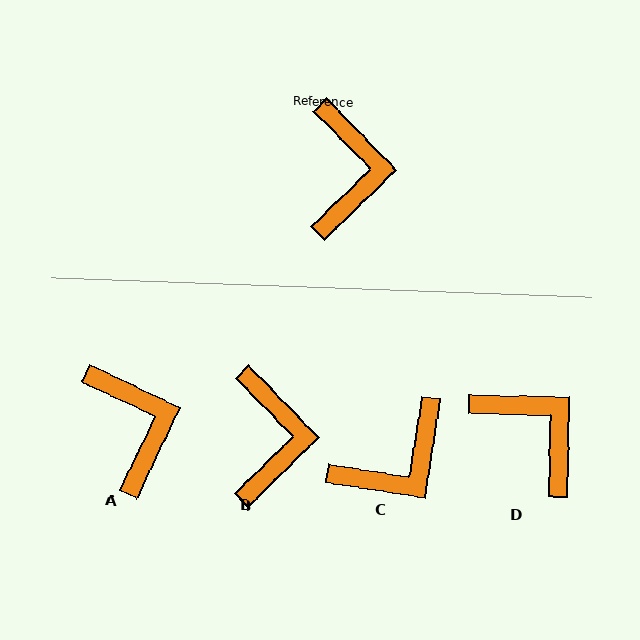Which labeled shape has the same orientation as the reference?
B.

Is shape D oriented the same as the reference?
No, it is off by about 44 degrees.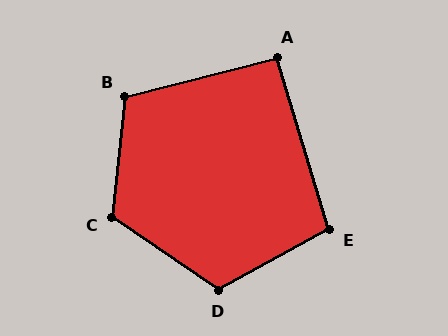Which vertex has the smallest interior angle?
A, at approximately 93 degrees.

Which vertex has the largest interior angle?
C, at approximately 118 degrees.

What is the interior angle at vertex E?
Approximately 101 degrees (obtuse).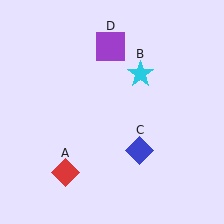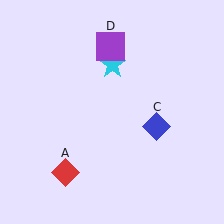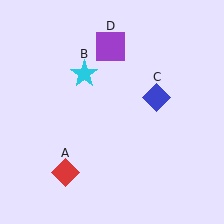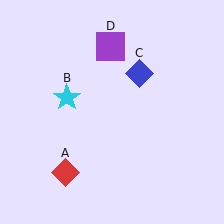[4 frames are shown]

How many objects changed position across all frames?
2 objects changed position: cyan star (object B), blue diamond (object C).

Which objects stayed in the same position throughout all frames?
Red diamond (object A) and purple square (object D) remained stationary.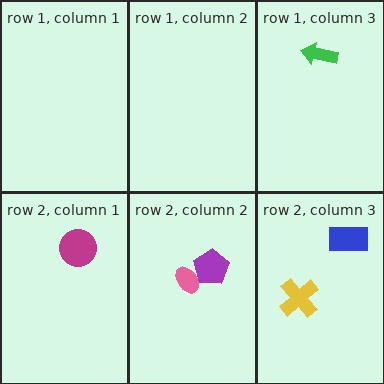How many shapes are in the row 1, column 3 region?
1.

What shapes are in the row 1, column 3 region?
The green arrow.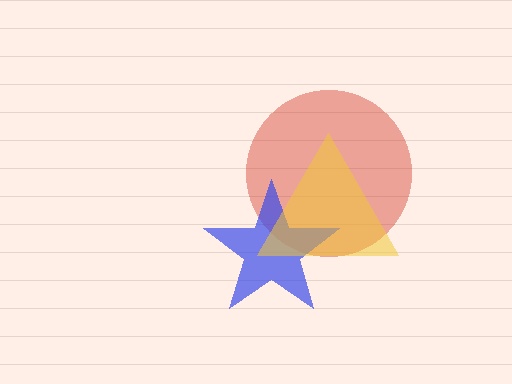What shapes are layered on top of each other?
The layered shapes are: a red circle, a blue star, a yellow triangle.